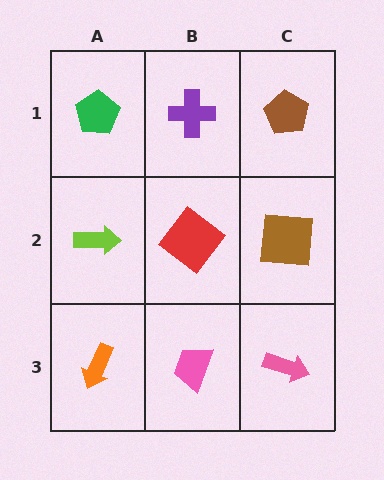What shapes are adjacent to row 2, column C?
A brown pentagon (row 1, column C), a pink arrow (row 3, column C), a red diamond (row 2, column B).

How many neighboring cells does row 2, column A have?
3.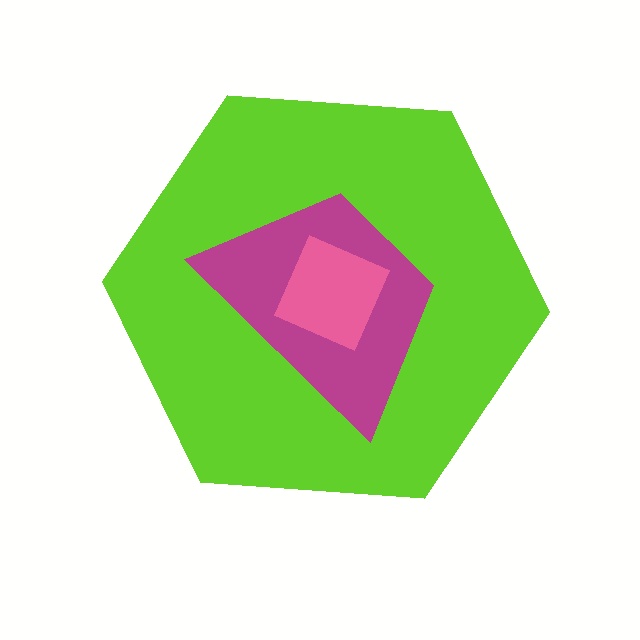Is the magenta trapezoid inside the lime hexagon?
Yes.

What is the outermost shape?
The lime hexagon.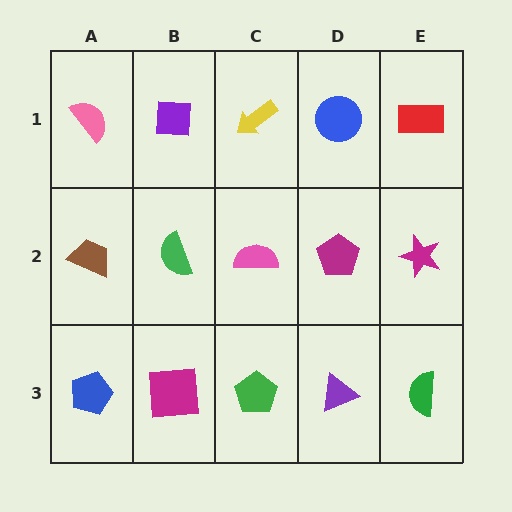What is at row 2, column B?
A green semicircle.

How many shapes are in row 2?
5 shapes.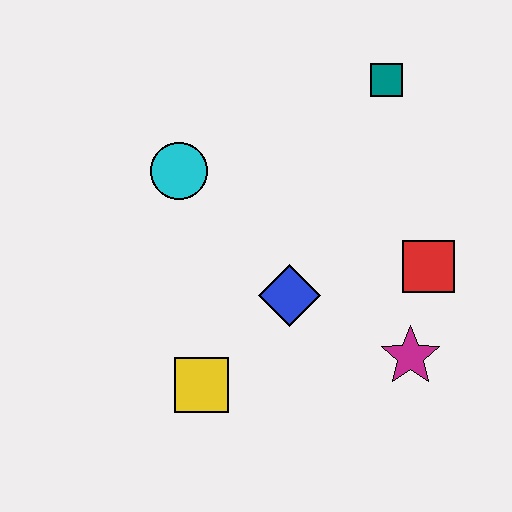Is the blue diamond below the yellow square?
No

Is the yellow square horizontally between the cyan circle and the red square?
Yes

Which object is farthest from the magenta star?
The cyan circle is farthest from the magenta star.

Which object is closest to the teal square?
The red square is closest to the teal square.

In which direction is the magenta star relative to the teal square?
The magenta star is below the teal square.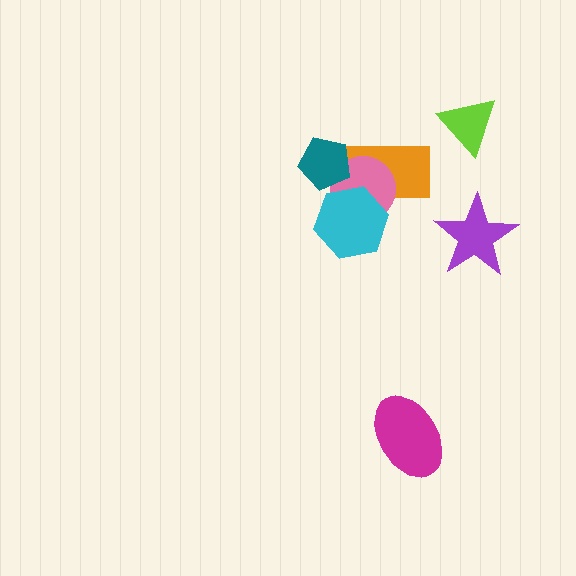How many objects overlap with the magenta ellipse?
0 objects overlap with the magenta ellipse.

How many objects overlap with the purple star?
0 objects overlap with the purple star.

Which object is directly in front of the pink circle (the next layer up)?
The cyan hexagon is directly in front of the pink circle.